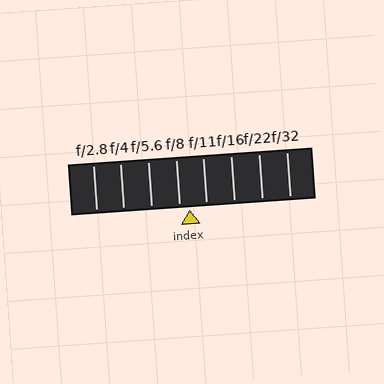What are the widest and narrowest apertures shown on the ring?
The widest aperture shown is f/2.8 and the narrowest is f/32.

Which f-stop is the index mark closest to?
The index mark is closest to f/8.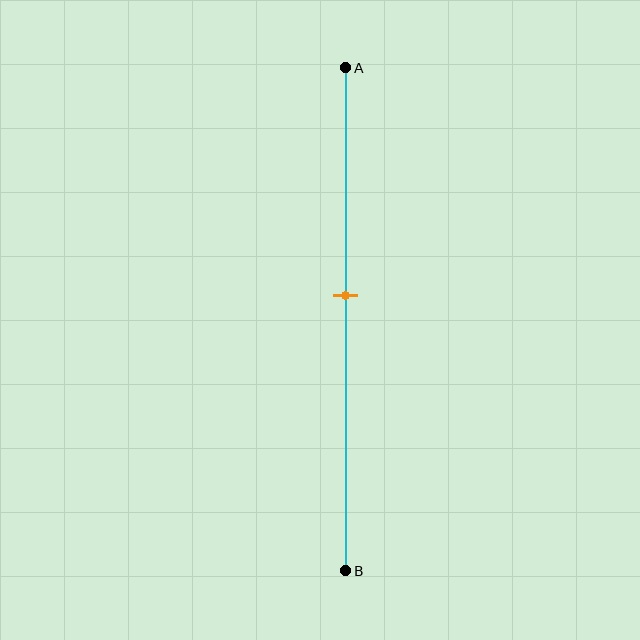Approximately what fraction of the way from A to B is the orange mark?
The orange mark is approximately 45% of the way from A to B.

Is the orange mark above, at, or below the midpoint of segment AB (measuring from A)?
The orange mark is above the midpoint of segment AB.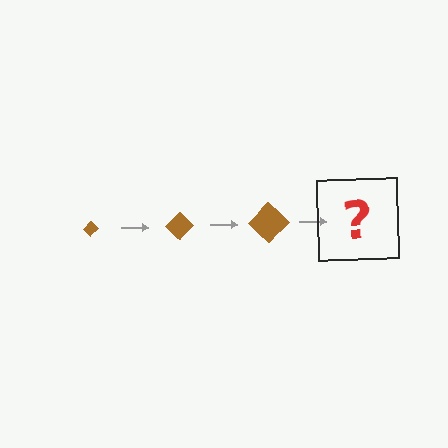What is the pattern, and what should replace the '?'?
The pattern is that the diamond gets progressively larger each step. The '?' should be a brown diamond, larger than the previous one.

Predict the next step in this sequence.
The next step is a brown diamond, larger than the previous one.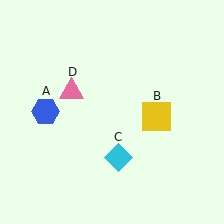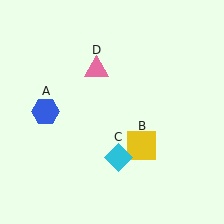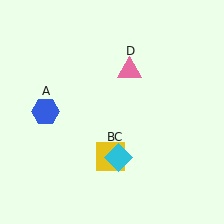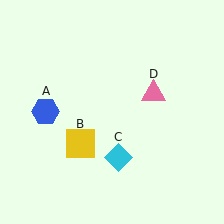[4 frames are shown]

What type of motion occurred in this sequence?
The yellow square (object B), pink triangle (object D) rotated clockwise around the center of the scene.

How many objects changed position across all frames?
2 objects changed position: yellow square (object B), pink triangle (object D).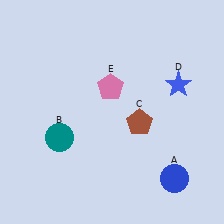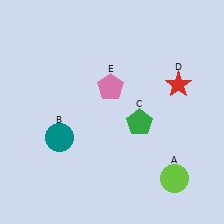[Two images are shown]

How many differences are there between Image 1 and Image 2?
There are 3 differences between the two images.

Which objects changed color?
A changed from blue to lime. C changed from brown to green. D changed from blue to red.